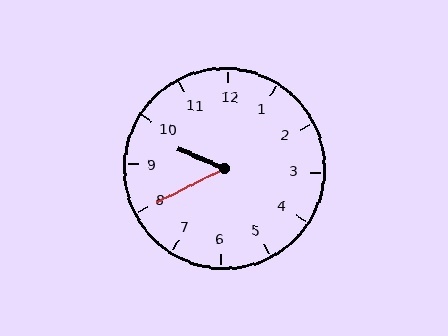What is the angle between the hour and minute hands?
Approximately 50 degrees.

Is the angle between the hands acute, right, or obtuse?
It is acute.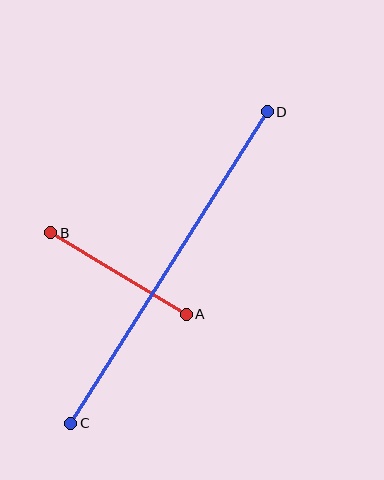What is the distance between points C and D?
The distance is approximately 368 pixels.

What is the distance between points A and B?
The distance is approximately 159 pixels.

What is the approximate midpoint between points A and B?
The midpoint is at approximately (119, 273) pixels.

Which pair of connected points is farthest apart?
Points C and D are farthest apart.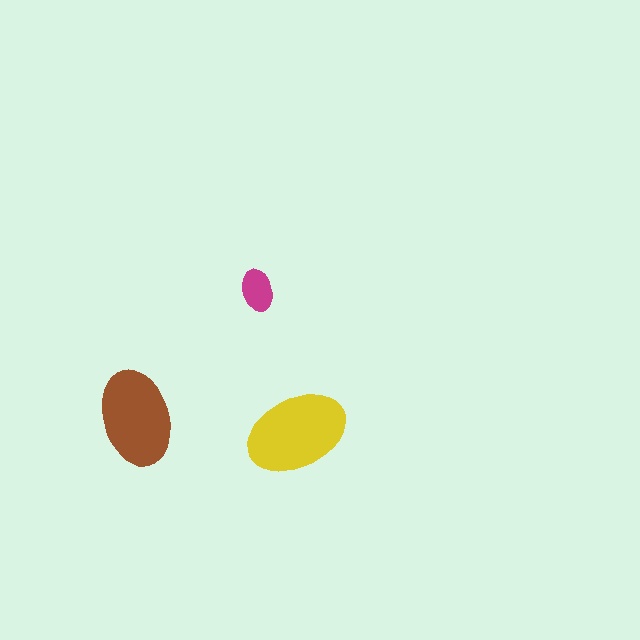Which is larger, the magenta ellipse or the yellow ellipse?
The yellow one.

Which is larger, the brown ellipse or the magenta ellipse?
The brown one.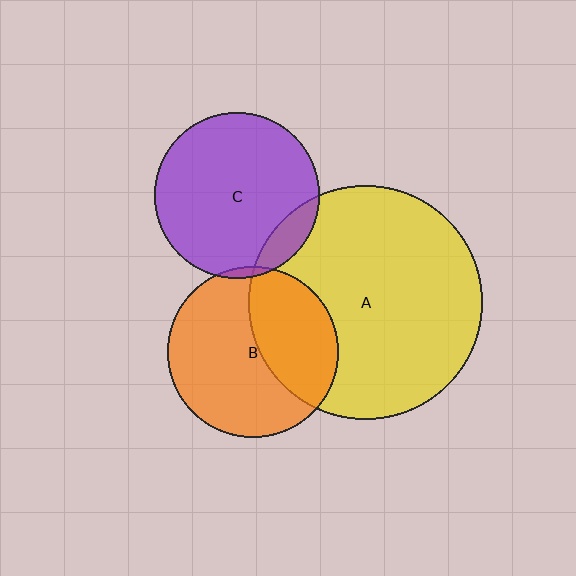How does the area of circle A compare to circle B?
Approximately 1.9 times.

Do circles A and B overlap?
Yes.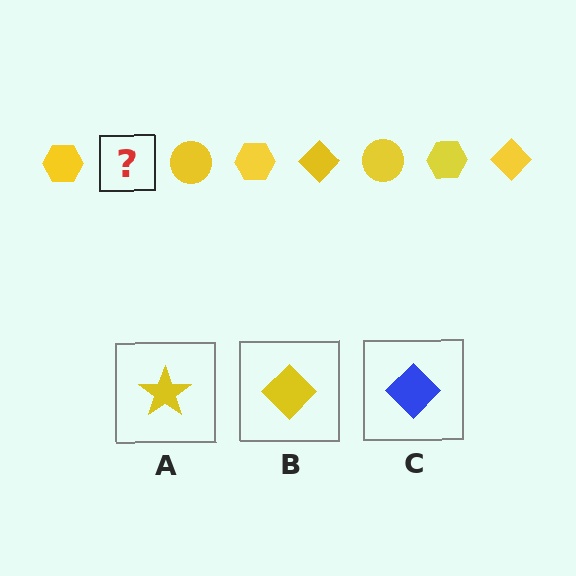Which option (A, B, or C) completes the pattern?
B.